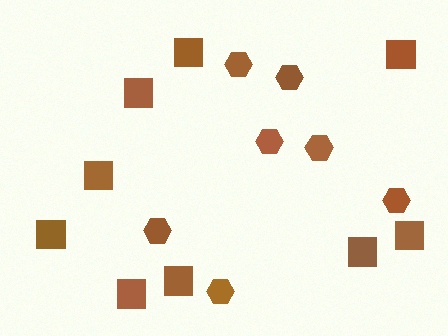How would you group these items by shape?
There are 2 groups: one group of hexagons (7) and one group of squares (9).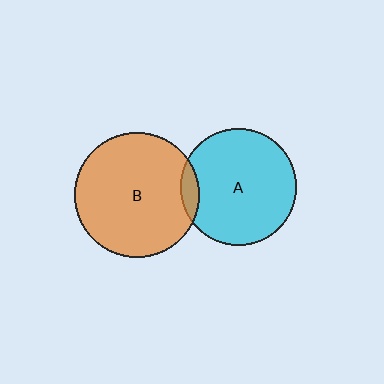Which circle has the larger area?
Circle B (orange).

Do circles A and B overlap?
Yes.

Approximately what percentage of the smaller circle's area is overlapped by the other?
Approximately 10%.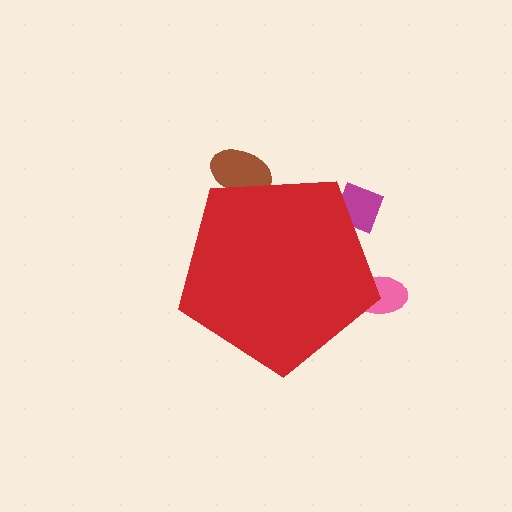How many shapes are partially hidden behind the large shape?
3 shapes are partially hidden.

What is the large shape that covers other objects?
A red pentagon.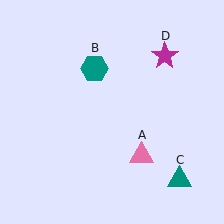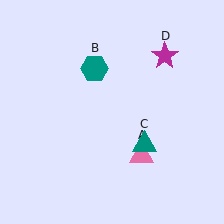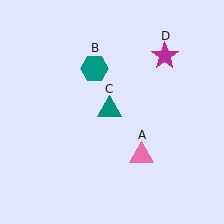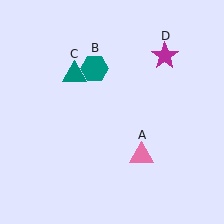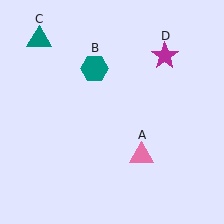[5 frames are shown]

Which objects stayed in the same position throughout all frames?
Pink triangle (object A) and teal hexagon (object B) and magenta star (object D) remained stationary.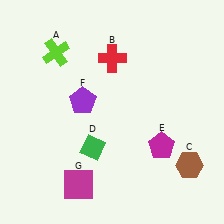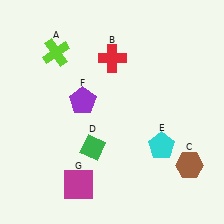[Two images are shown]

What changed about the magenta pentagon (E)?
In Image 1, E is magenta. In Image 2, it changed to cyan.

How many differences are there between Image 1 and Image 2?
There is 1 difference between the two images.